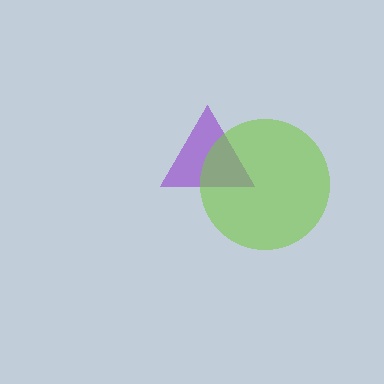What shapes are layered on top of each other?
The layered shapes are: a purple triangle, a lime circle.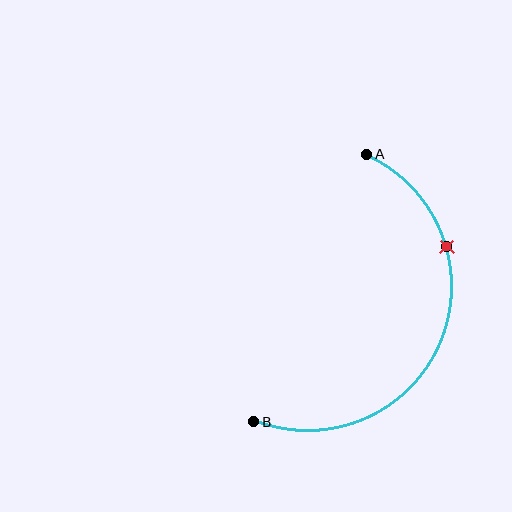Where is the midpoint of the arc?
The arc midpoint is the point on the curve farthest from the straight line joining A and B. It sits to the right of that line.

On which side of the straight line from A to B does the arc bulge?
The arc bulges to the right of the straight line connecting A and B.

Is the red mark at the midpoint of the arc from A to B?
No. The red mark lies on the arc but is closer to endpoint A. The arc midpoint would be at the point on the curve equidistant along the arc from both A and B.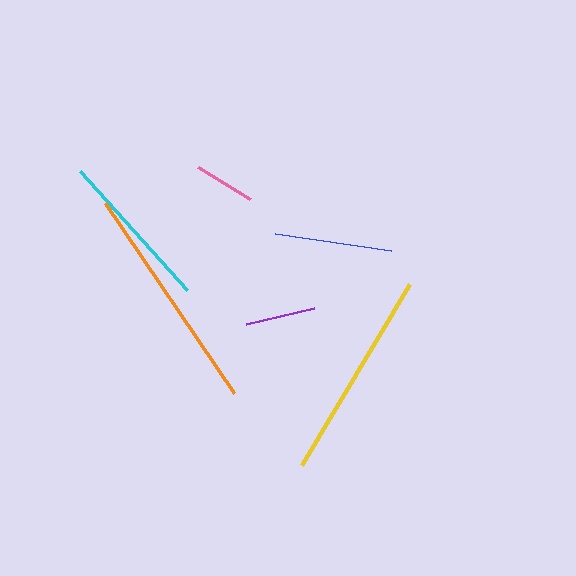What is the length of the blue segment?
The blue segment is approximately 117 pixels long.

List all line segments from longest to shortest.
From longest to shortest: orange, yellow, cyan, blue, purple, pink.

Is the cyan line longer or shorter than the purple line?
The cyan line is longer than the purple line.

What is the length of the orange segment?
The orange segment is approximately 229 pixels long.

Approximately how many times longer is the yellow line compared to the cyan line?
The yellow line is approximately 1.3 times the length of the cyan line.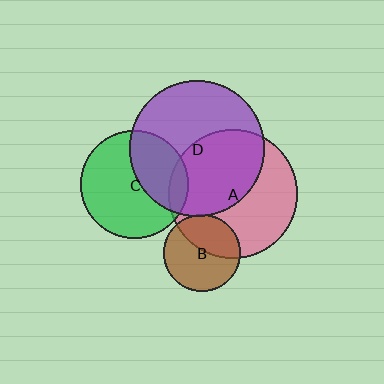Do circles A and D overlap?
Yes.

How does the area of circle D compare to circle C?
Approximately 1.6 times.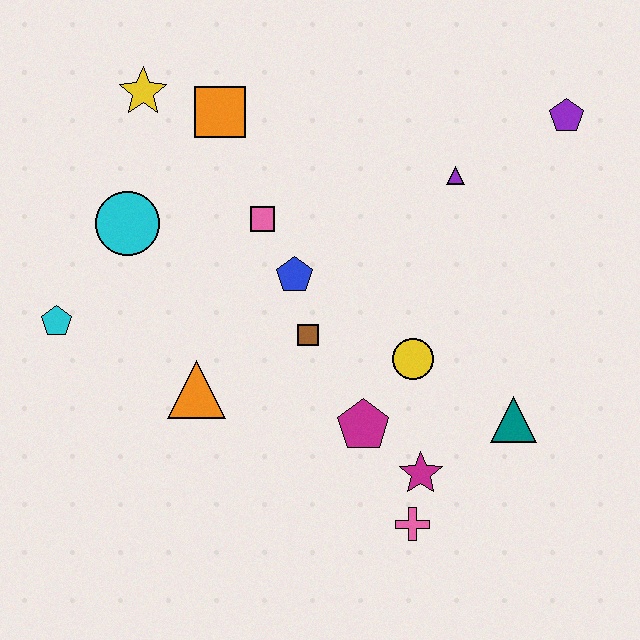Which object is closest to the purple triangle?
The purple pentagon is closest to the purple triangle.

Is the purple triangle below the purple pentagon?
Yes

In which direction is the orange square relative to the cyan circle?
The orange square is above the cyan circle.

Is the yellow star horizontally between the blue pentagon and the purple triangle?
No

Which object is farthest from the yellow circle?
The yellow star is farthest from the yellow circle.